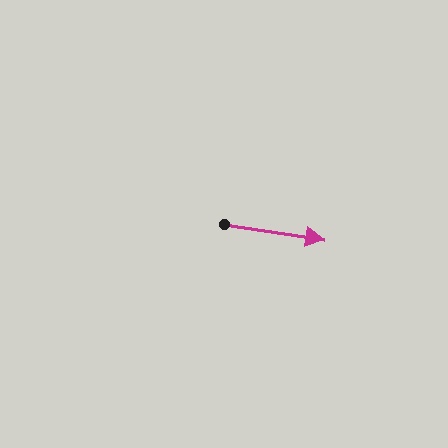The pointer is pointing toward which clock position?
Roughly 3 o'clock.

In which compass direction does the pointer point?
East.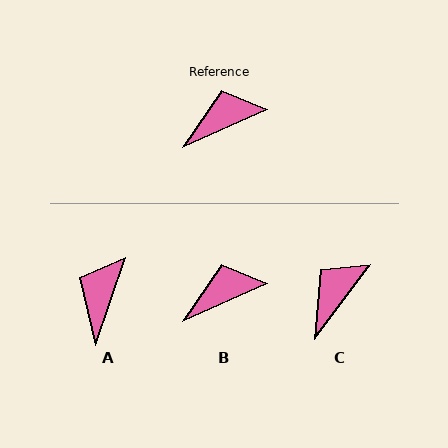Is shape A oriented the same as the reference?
No, it is off by about 47 degrees.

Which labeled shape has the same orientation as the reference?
B.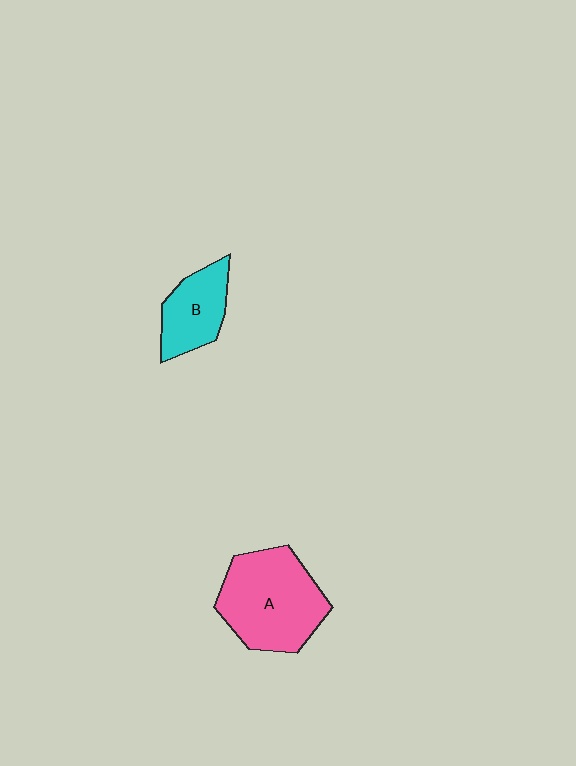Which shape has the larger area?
Shape A (pink).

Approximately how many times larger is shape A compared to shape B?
Approximately 1.8 times.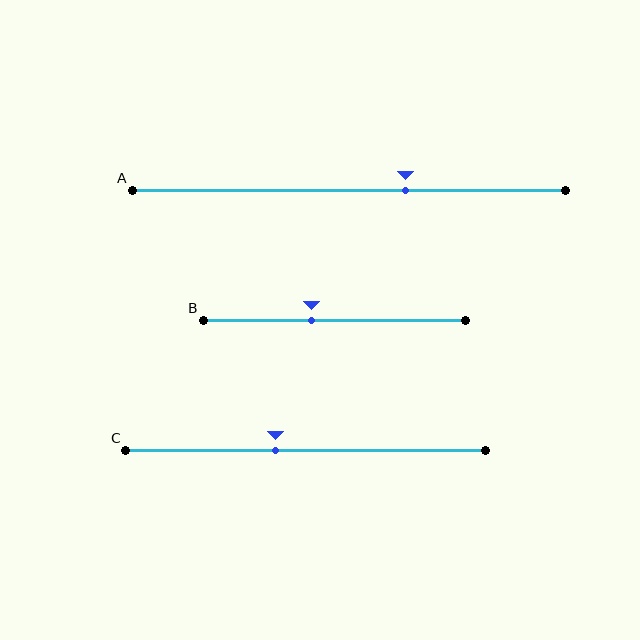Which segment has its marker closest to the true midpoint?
Segment C has its marker closest to the true midpoint.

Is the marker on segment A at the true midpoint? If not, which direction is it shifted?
No, the marker on segment A is shifted to the right by about 13% of the segment length.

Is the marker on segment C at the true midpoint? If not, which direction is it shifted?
No, the marker on segment C is shifted to the left by about 8% of the segment length.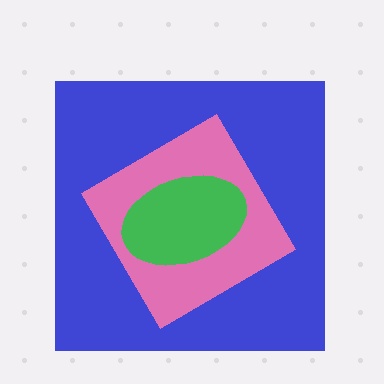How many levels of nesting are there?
3.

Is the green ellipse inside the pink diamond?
Yes.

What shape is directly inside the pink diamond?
The green ellipse.